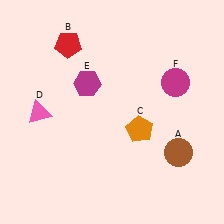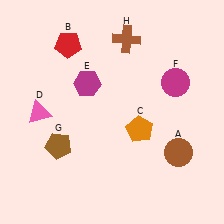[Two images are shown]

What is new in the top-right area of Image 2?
A brown cross (H) was added in the top-right area of Image 2.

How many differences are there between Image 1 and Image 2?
There are 2 differences between the two images.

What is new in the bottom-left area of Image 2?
A brown pentagon (G) was added in the bottom-left area of Image 2.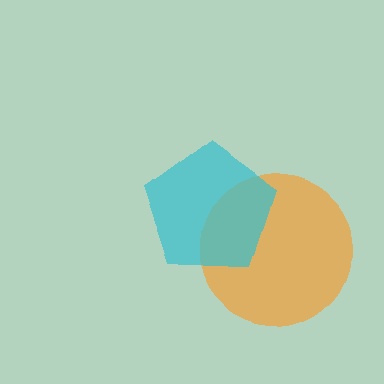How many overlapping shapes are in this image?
There are 2 overlapping shapes in the image.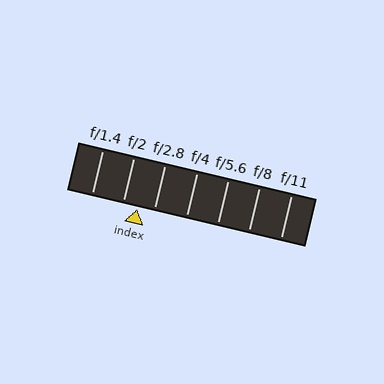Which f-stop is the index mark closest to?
The index mark is closest to f/2.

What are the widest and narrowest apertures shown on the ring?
The widest aperture shown is f/1.4 and the narrowest is f/11.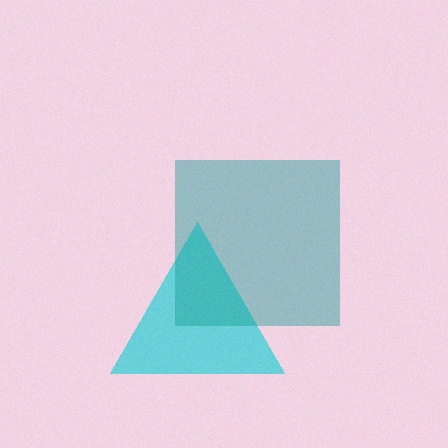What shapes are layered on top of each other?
The layered shapes are: a cyan triangle, a teal square.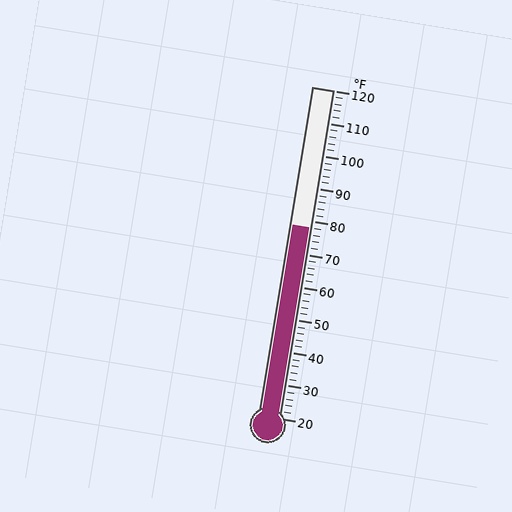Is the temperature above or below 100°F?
The temperature is below 100°F.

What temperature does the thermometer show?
The thermometer shows approximately 78°F.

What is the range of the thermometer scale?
The thermometer scale ranges from 20°F to 120°F.